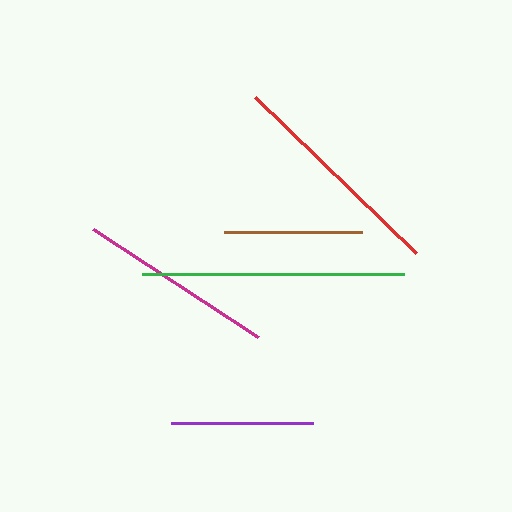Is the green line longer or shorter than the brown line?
The green line is longer than the brown line.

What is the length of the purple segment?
The purple segment is approximately 141 pixels long.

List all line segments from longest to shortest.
From longest to shortest: green, red, magenta, purple, brown.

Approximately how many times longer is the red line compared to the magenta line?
The red line is approximately 1.1 times the length of the magenta line.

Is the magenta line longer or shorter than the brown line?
The magenta line is longer than the brown line.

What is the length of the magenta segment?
The magenta segment is approximately 197 pixels long.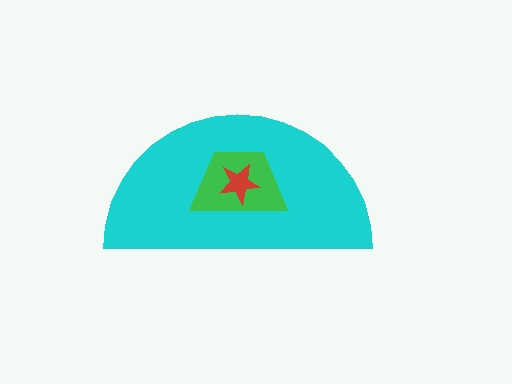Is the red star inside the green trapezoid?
Yes.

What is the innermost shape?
The red star.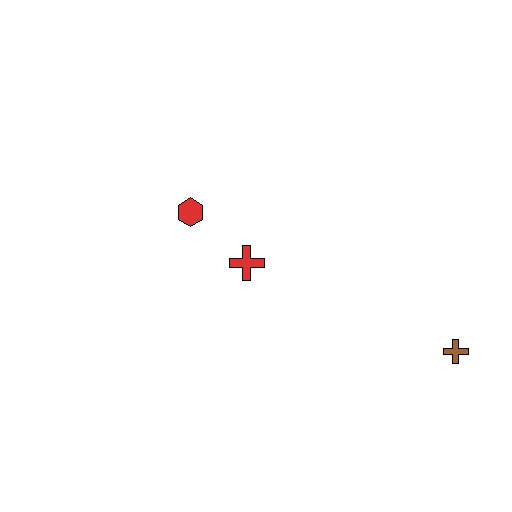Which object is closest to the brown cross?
The red cross is closest to the brown cross.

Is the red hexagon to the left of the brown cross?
Yes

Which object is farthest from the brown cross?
The red hexagon is farthest from the brown cross.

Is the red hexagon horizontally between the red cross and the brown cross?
No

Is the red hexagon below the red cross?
No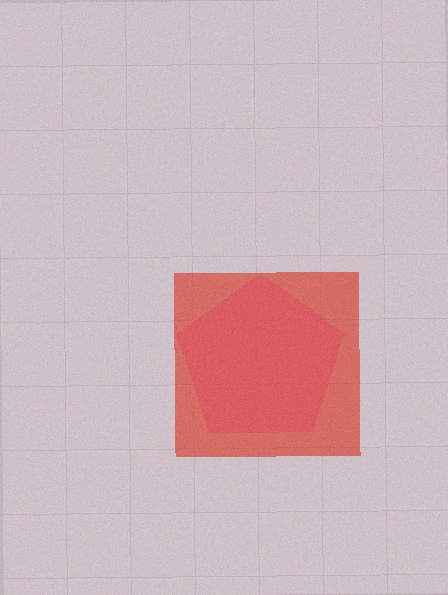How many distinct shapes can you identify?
There are 2 distinct shapes: a pink pentagon, a red square.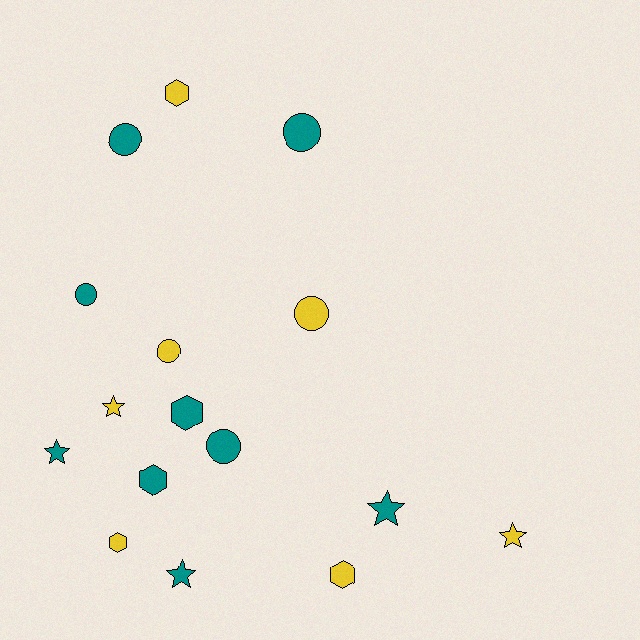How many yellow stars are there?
There are 2 yellow stars.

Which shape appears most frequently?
Circle, with 6 objects.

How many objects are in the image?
There are 16 objects.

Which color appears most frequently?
Teal, with 9 objects.